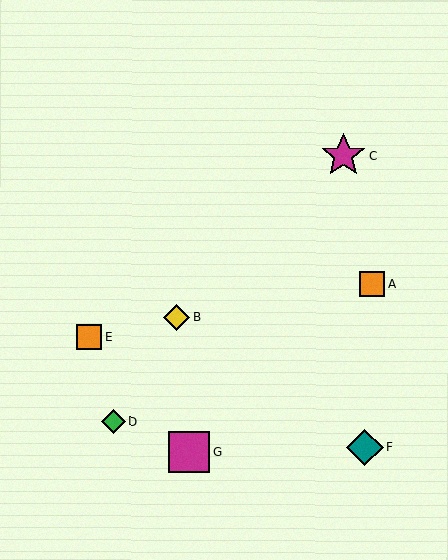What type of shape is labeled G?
Shape G is a magenta square.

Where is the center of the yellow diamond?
The center of the yellow diamond is at (176, 317).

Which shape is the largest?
The magenta star (labeled C) is the largest.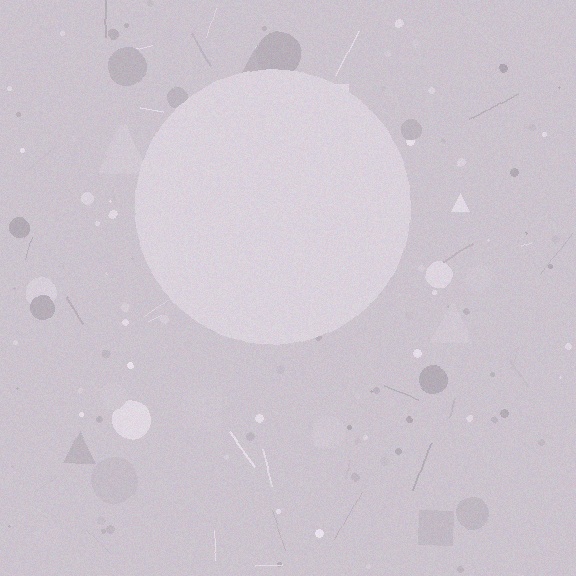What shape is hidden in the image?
A circle is hidden in the image.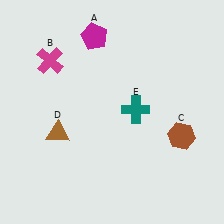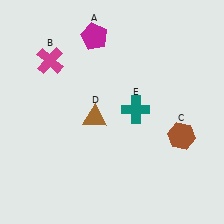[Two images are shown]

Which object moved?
The brown triangle (D) moved right.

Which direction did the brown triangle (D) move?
The brown triangle (D) moved right.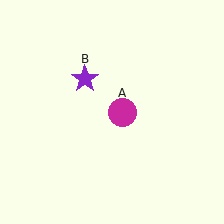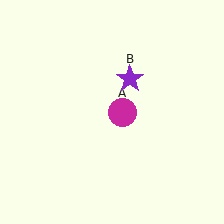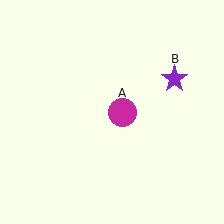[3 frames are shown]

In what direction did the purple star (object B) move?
The purple star (object B) moved right.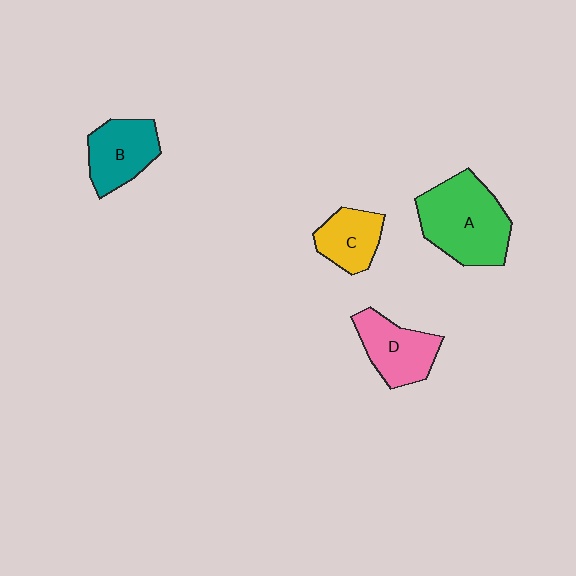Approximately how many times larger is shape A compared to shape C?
Approximately 1.9 times.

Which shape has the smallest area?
Shape C (yellow).